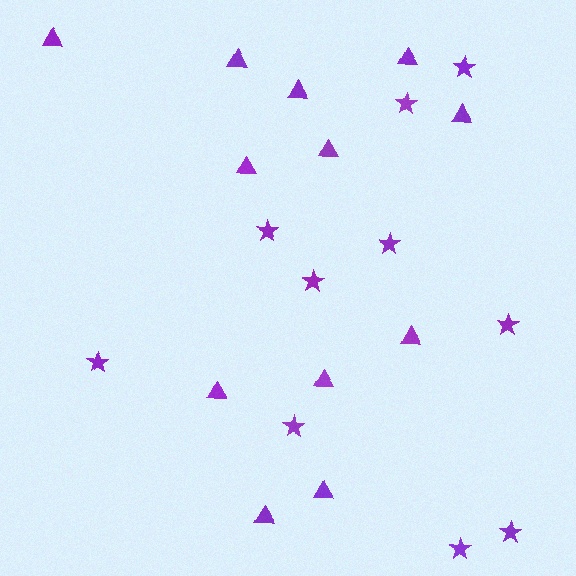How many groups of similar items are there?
There are 2 groups: one group of triangles (12) and one group of stars (10).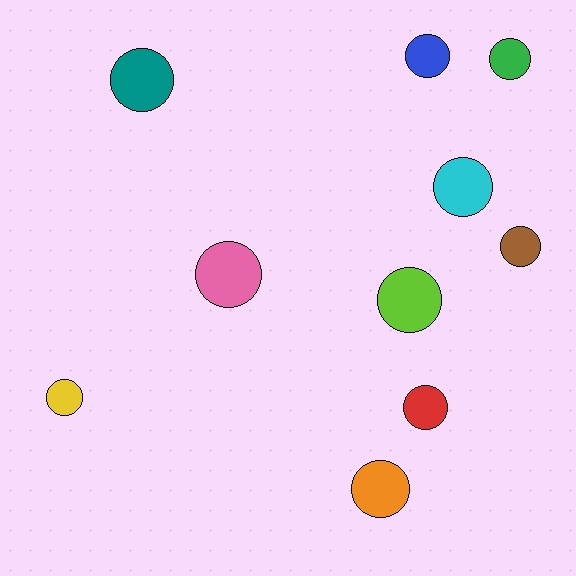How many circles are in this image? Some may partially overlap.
There are 10 circles.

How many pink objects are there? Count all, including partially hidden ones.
There is 1 pink object.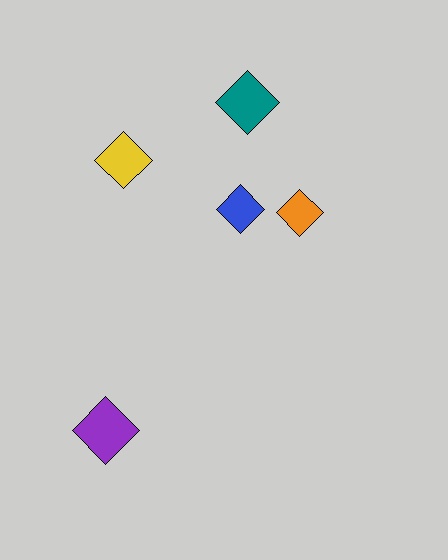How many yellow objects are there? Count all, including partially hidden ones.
There is 1 yellow object.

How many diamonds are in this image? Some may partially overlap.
There are 5 diamonds.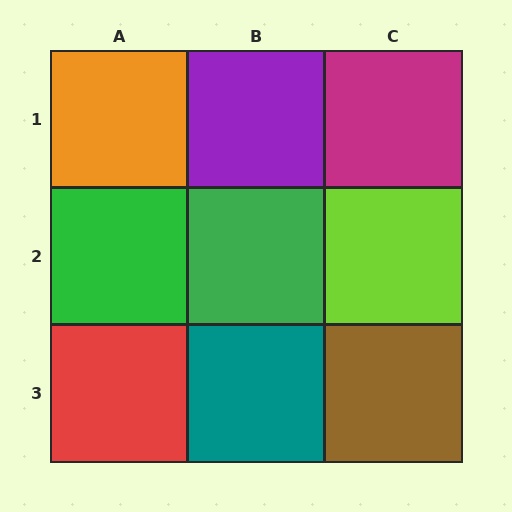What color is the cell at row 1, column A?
Orange.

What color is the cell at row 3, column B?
Teal.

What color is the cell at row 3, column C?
Brown.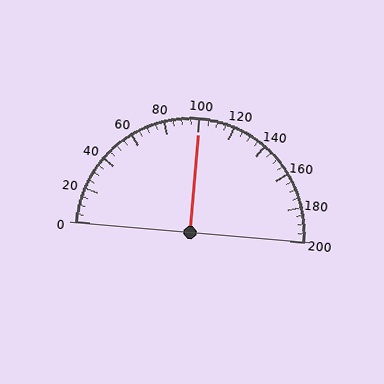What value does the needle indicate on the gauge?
The needle indicates approximately 100.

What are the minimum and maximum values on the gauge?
The gauge ranges from 0 to 200.